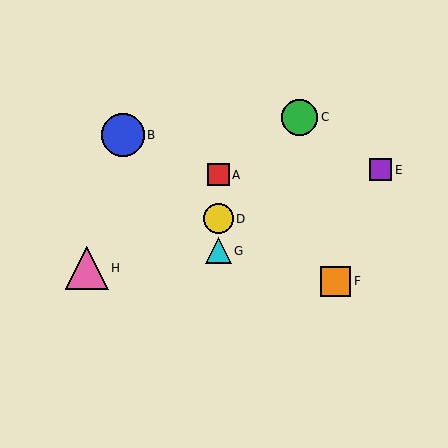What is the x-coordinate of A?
Object A is at x≈218.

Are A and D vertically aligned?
Yes, both are at x≈218.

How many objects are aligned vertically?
3 objects (A, D, G) are aligned vertically.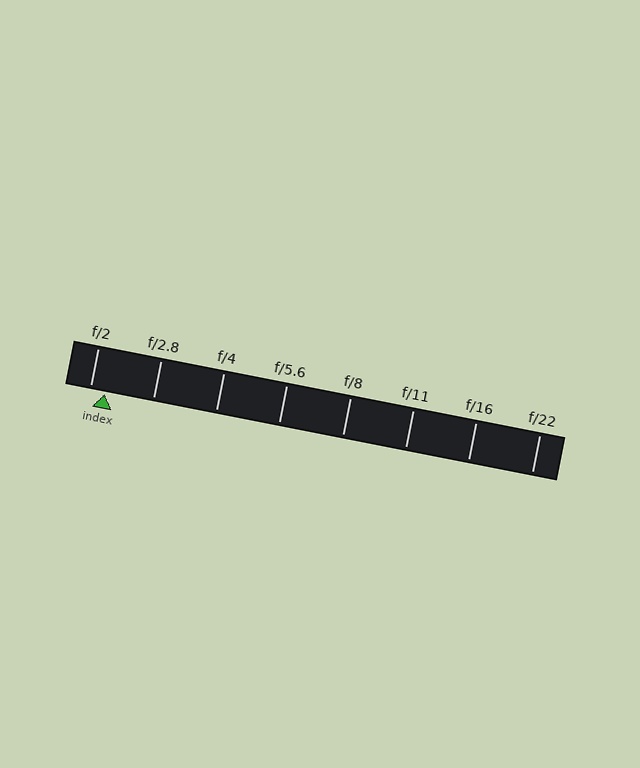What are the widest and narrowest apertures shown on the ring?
The widest aperture shown is f/2 and the narrowest is f/22.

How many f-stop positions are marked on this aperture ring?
There are 8 f-stop positions marked.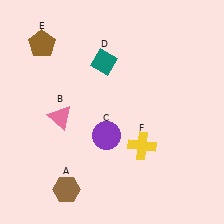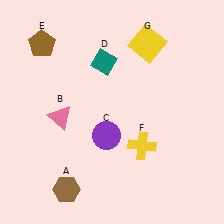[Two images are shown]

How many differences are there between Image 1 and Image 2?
There is 1 difference between the two images.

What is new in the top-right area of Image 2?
A yellow square (G) was added in the top-right area of Image 2.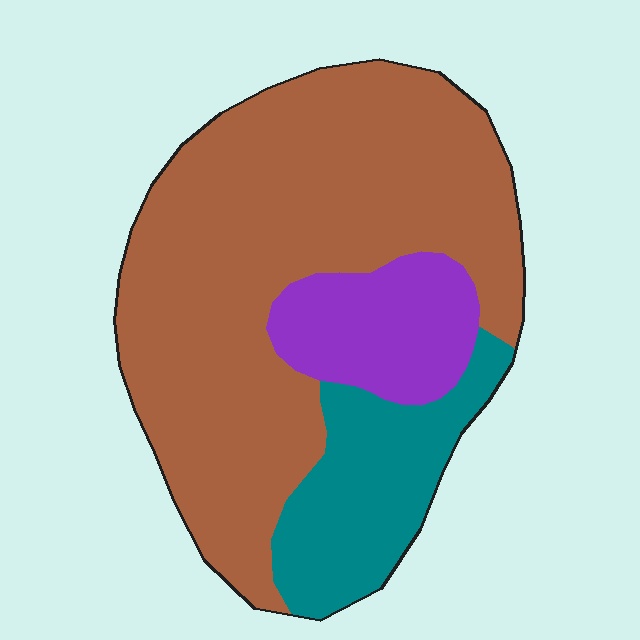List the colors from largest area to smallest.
From largest to smallest: brown, teal, purple.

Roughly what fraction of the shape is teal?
Teal covers roughly 20% of the shape.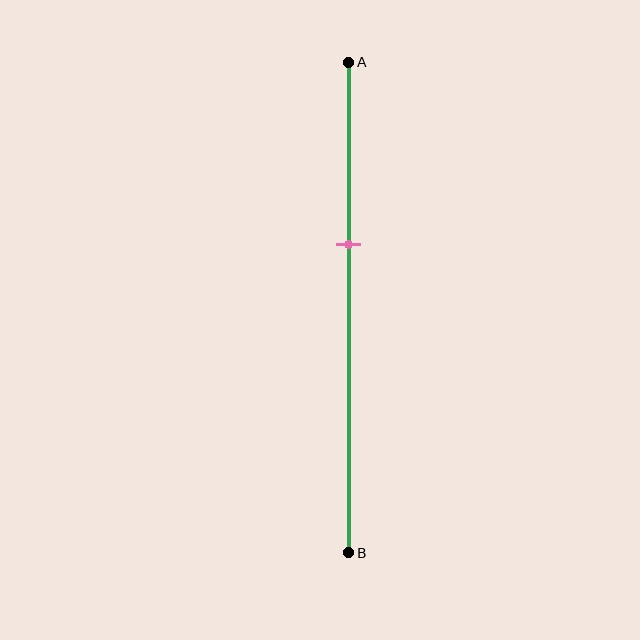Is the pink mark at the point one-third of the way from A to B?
No, the mark is at about 35% from A, not at the 33% one-third point.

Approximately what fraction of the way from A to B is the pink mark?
The pink mark is approximately 35% of the way from A to B.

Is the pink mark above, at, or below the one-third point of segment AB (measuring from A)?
The pink mark is below the one-third point of segment AB.